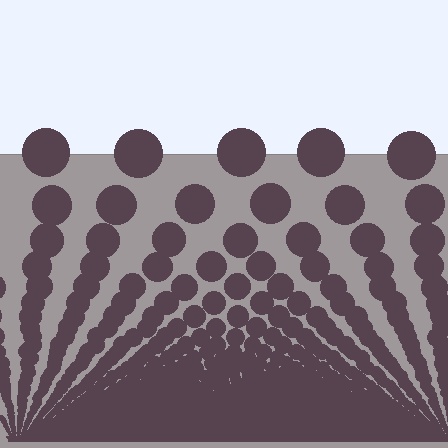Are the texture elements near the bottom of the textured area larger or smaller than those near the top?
Smaller. The gradient is inverted — elements near the bottom are smaller and denser.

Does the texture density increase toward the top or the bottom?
Density increases toward the bottom.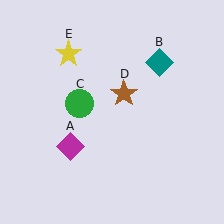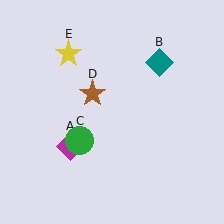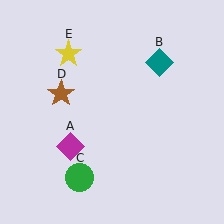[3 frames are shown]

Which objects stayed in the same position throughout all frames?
Magenta diamond (object A) and teal diamond (object B) and yellow star (object E) remained stationary.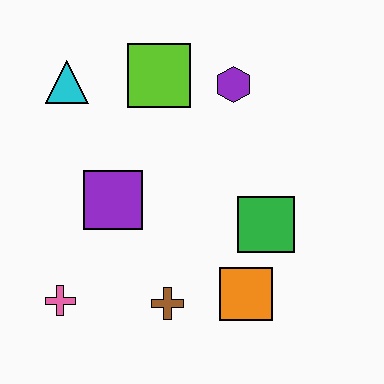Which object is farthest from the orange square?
The cyan triangle is farthest from the orange square.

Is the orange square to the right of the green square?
No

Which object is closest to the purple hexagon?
The lime square is closest to the purple hexagon.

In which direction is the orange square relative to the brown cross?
The orange square is to the right of the brown cross.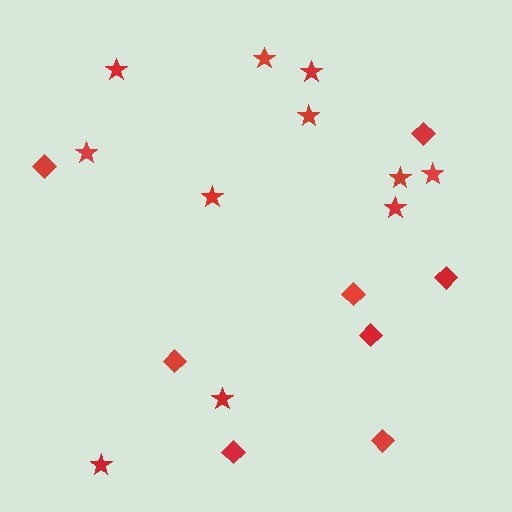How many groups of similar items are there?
There are 2 groups: one group of diamonds (8) and one group of stars (11).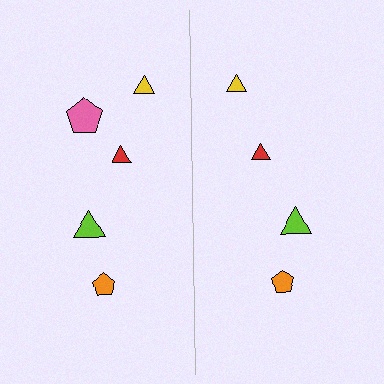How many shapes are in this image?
There are 9 shapes in this image.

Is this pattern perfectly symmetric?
No, the pattern is not perfectly symmetric. A pink pentagon is missing from the right side.